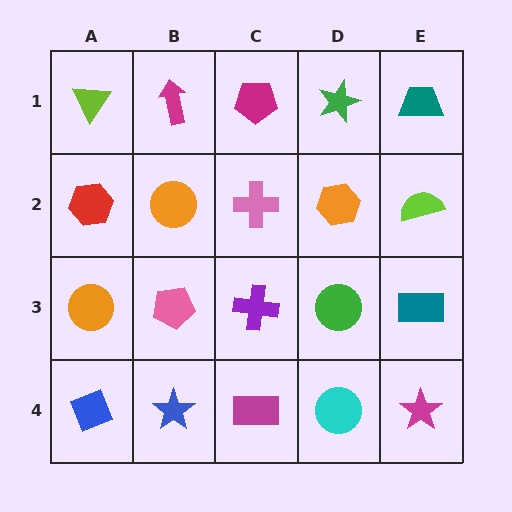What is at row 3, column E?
A teal rectangle.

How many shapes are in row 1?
5 shapes.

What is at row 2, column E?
A lime semicircle.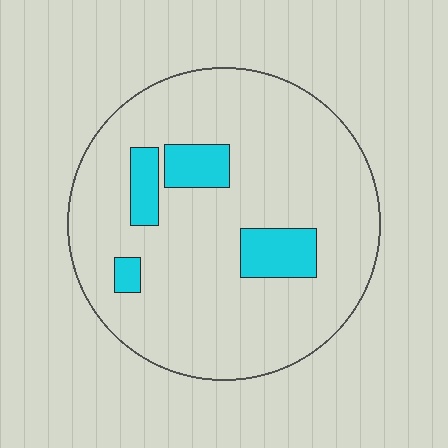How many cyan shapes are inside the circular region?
4.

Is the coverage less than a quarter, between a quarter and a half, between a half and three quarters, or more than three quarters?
Less than a quarter.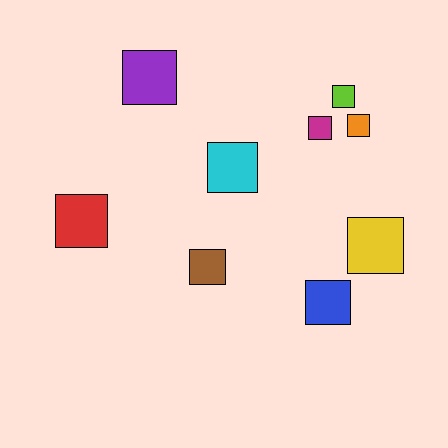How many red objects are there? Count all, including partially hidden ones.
There is 1 red object.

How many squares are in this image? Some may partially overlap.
There are 9 squares.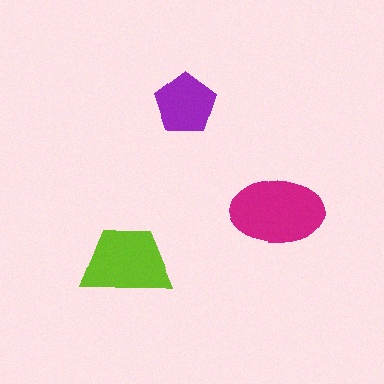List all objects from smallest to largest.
The purple pentagon, the lime trapezoid, the magenta ellipse.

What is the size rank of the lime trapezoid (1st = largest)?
2nd.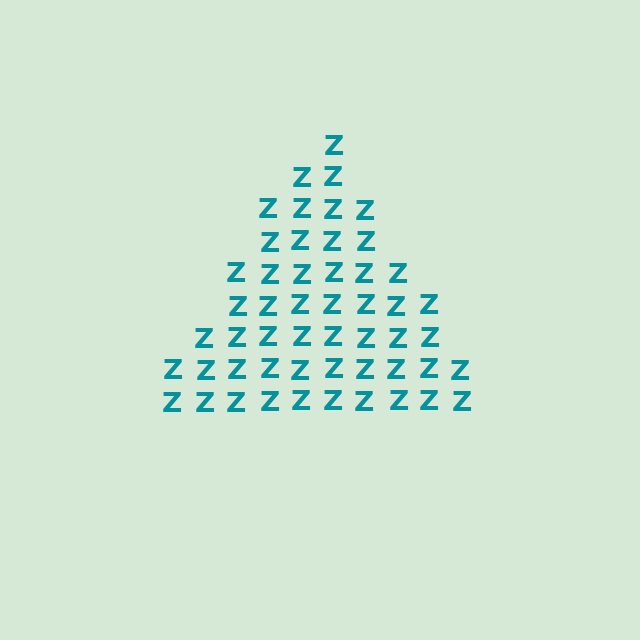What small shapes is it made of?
It is made of small letter Z's.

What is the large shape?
The large shape is a triangle.